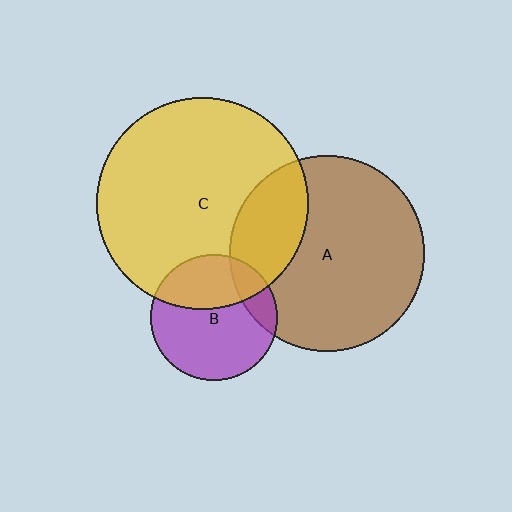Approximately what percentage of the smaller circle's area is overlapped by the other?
Approximately 25%.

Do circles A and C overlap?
Yes.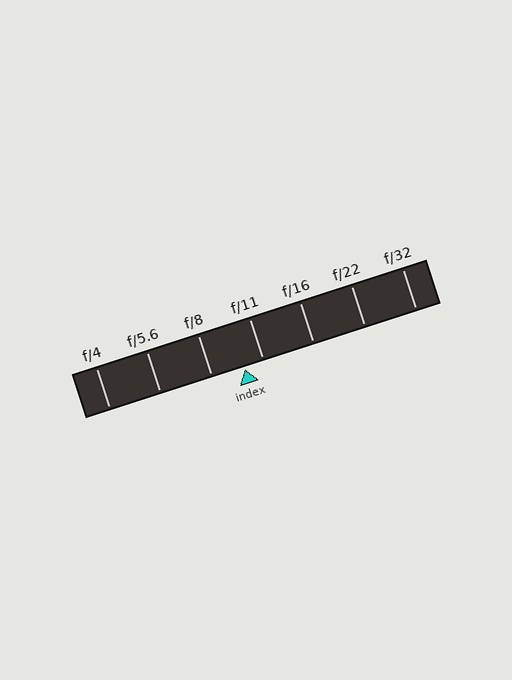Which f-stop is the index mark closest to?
The index mark is closest to f/11.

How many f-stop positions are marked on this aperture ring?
There are 7 f-stop positions marked.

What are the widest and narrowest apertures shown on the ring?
The widest aperture shown is f/4 and the narrowest is f/32.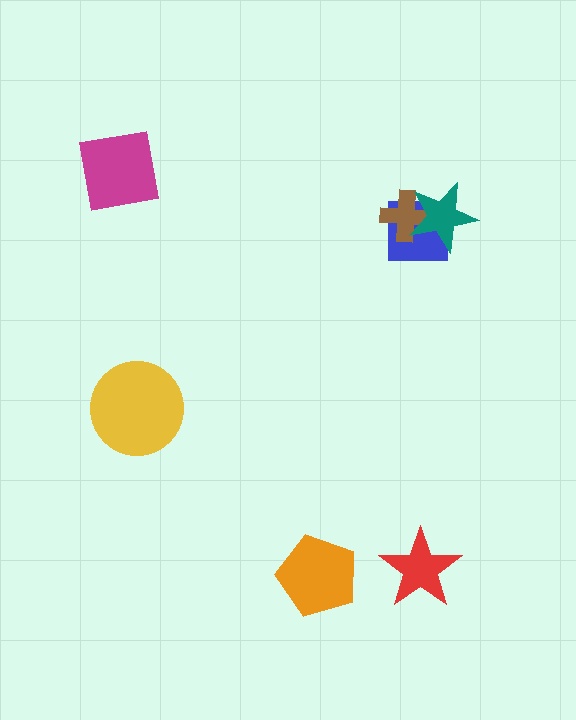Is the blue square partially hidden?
Yes, it is partially covered by another shape.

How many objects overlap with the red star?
0 objects overlap with the red star.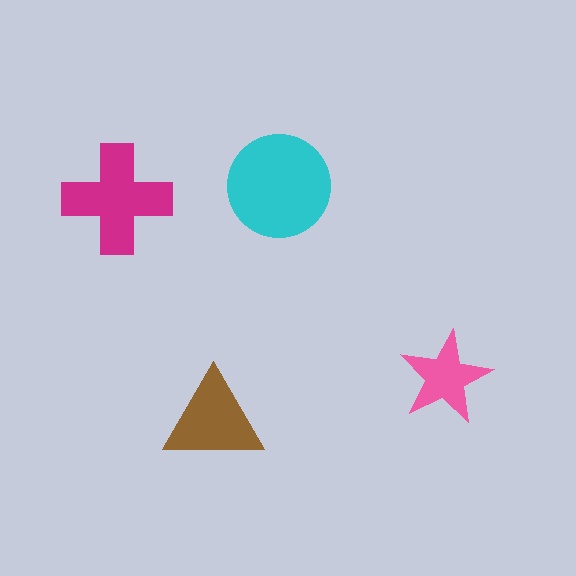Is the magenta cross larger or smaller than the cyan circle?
Smaller.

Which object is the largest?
The cyan circle.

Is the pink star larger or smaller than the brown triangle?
Smaller.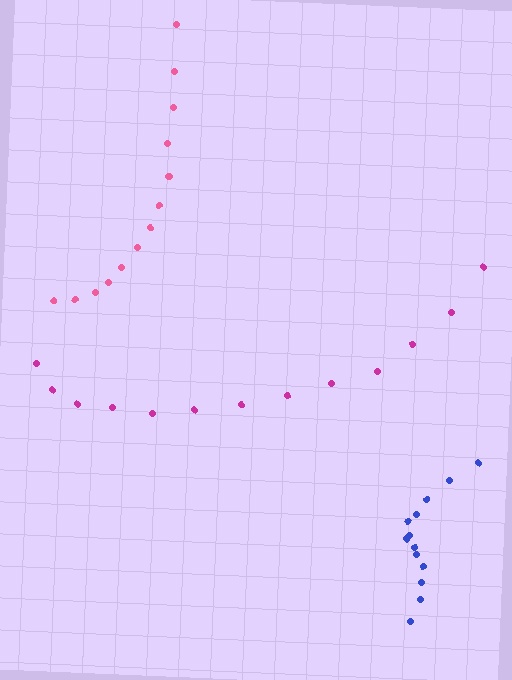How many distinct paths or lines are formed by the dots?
There are 3 distinct paths.